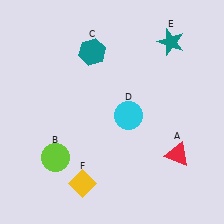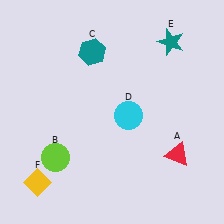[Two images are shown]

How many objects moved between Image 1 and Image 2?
1 object moved between the two images.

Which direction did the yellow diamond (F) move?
The yellow diamond (F) moved left.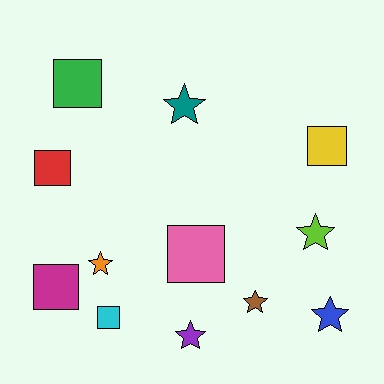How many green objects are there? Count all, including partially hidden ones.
There is 1 green object.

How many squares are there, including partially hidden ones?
There are 6 squares.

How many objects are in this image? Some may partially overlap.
There are 12 objects.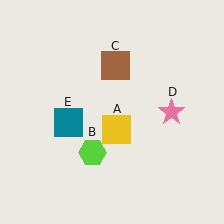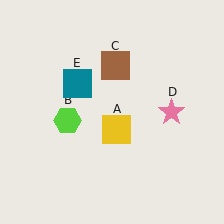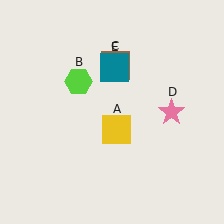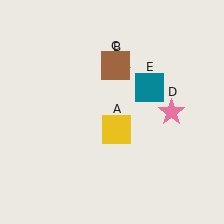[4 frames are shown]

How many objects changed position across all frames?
2 objects changed position: lime hexagon (object B), teal square (object E).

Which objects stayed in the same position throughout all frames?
Yellow square (object A) and brown square (object C) and pink star (object D) remained stationary.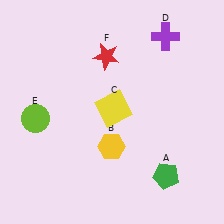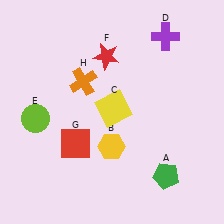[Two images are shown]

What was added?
A red square (G), an orange cross (H) were added in Image 2.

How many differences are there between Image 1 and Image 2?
There are 2 differences between the two images.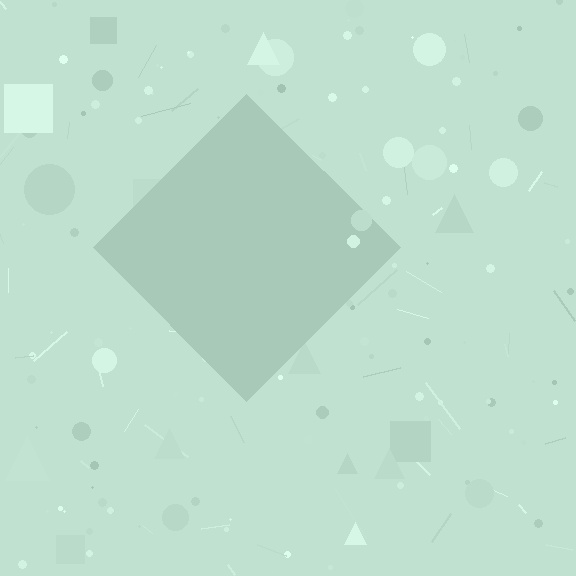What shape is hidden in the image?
A diamond is hidden in the image.